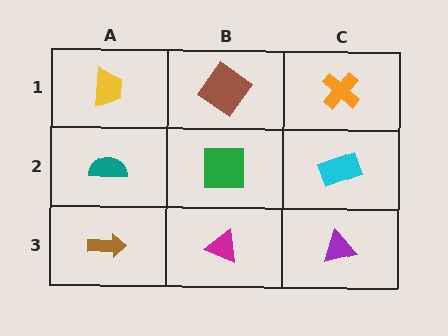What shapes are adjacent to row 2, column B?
A brown diamond (row 1, column B), a magenta triangle (row 3, column B), a teal semicircle (row 2, column A), a cyan rectangle (row 2, column C).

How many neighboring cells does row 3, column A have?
2.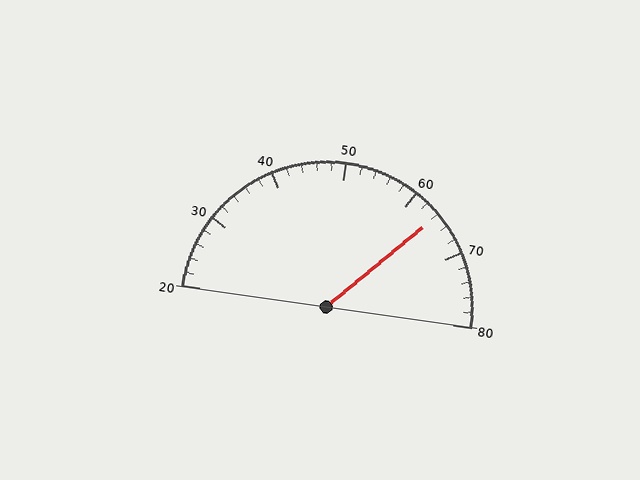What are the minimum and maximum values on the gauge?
The gauge ranges from 20 to 80.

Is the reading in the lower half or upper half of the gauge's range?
The reading is in the upper half of the range (20 to 80).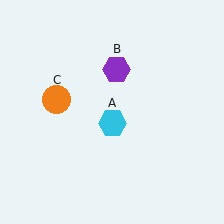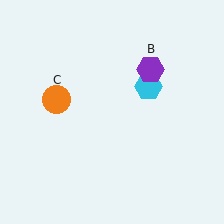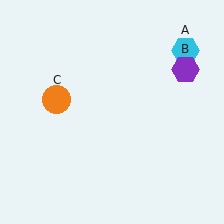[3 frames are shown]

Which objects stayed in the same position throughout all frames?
Orange circle (object C) remained stationary.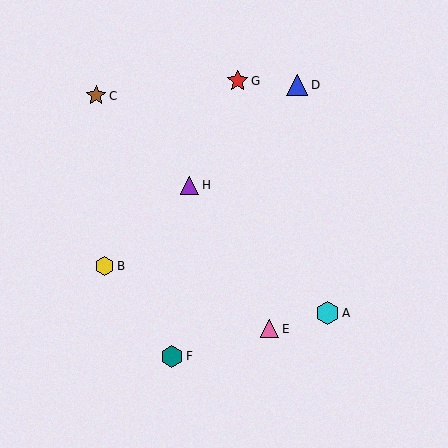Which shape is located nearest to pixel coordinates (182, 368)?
The teal hexagon (labeled F) at (172, 356) is nearest to that location.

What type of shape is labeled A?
Shape A is a cyan hexagon.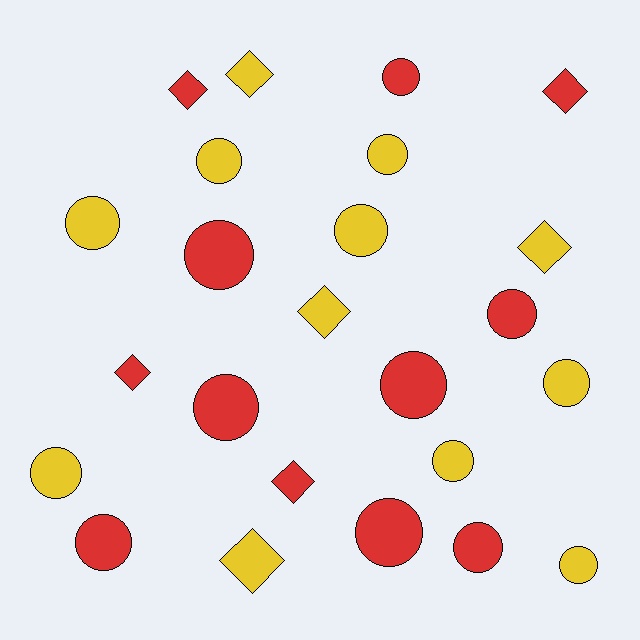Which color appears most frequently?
Yellow, with 12 objects.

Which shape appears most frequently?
Circle, with 16 objects.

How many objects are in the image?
There are 24 objects.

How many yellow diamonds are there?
There are 4 yellow diamonds.